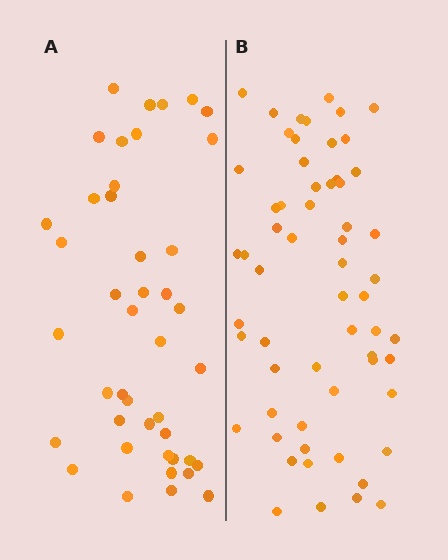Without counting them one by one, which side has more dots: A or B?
Region B (the right region) has more dots.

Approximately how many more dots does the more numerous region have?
Region B has approximately 15 more dots than region A.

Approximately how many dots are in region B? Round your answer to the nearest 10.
About 60 dots.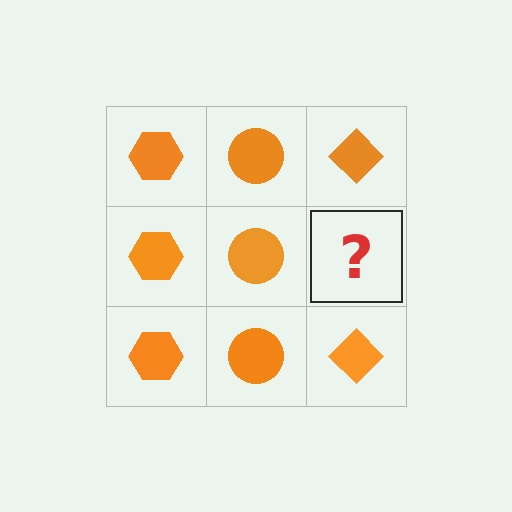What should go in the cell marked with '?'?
The missing cell should contain an orange diamond.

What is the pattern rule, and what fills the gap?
The rule is that each column has a consistent shape. The gap should be filled with an orange diamond.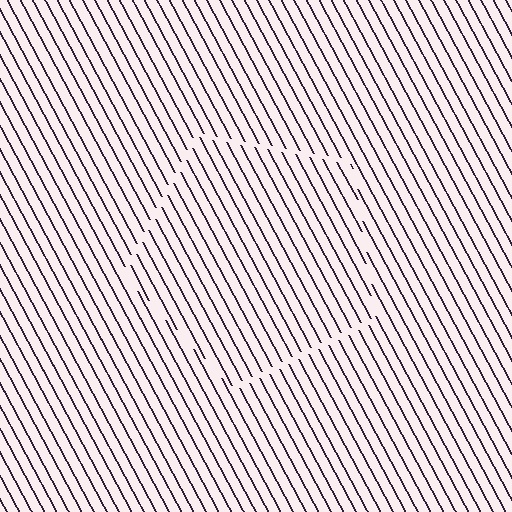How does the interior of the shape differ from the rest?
The interior of the shape contains the same grating, shifted by half a period — the contour is defined by the phase discontinuity where line-ends from the inner and outer gratings abut.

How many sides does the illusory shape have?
5 sides — the line-ends trace a pentagon.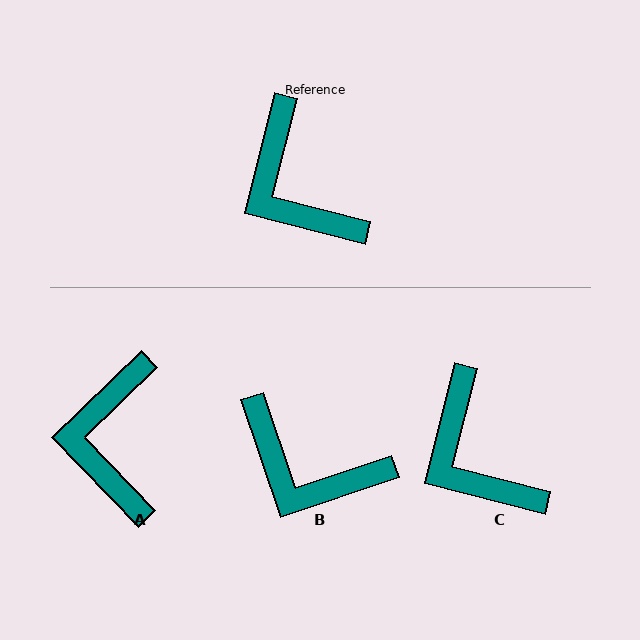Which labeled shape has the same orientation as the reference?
C.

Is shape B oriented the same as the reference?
No, it is off by about 33 degrees.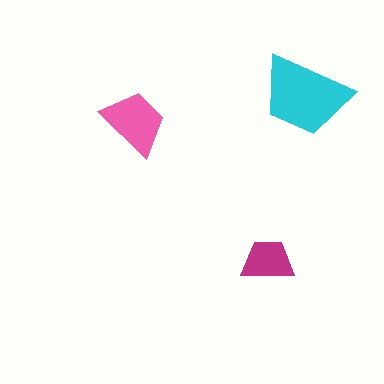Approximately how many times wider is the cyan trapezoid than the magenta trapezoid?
About 1.5 times wider.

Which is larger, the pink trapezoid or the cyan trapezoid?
The cyan one.